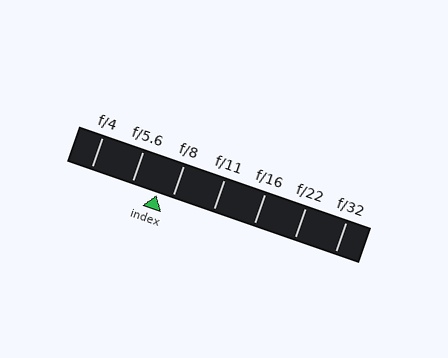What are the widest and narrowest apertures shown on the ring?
The widest aperture shown is f/4 and the narrowest is f/32.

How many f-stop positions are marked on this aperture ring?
There are 7 f-stop positions marked.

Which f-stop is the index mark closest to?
The index mark is closest to f/8.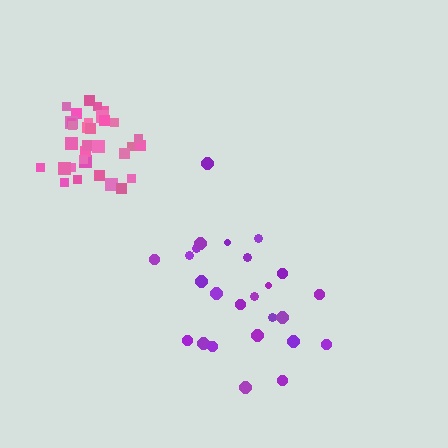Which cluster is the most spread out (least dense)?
Purple.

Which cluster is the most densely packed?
Pink.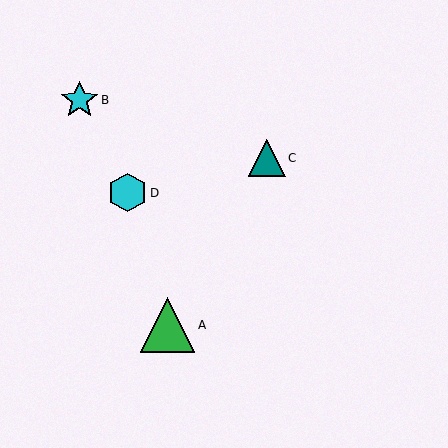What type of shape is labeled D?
Shape D is a cyan hexagon.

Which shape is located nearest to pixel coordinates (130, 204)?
The cyan hexagon (labeled D) at (128, 193) is nearest to that location.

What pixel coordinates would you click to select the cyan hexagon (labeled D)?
Click at (128, 193) to select the cyan hexagon D.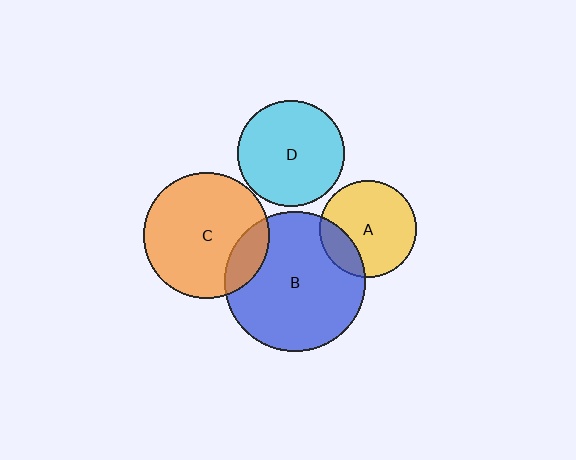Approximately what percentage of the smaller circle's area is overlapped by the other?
Approximately 20%.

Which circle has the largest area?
Circle B (blue).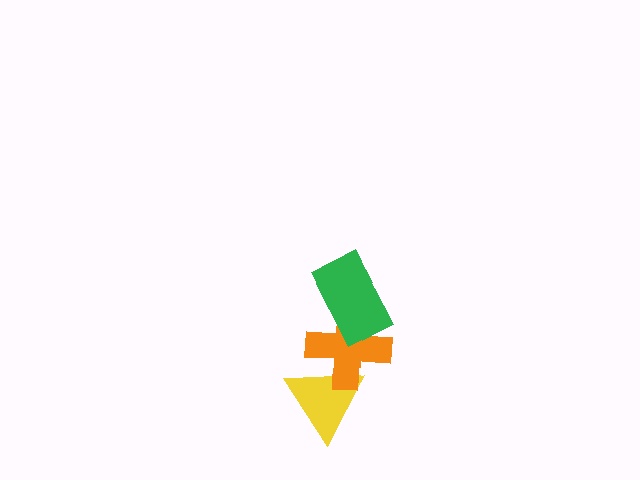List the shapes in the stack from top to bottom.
From top to bottom: the green rectangle, the orange cross, the yellow triangle.